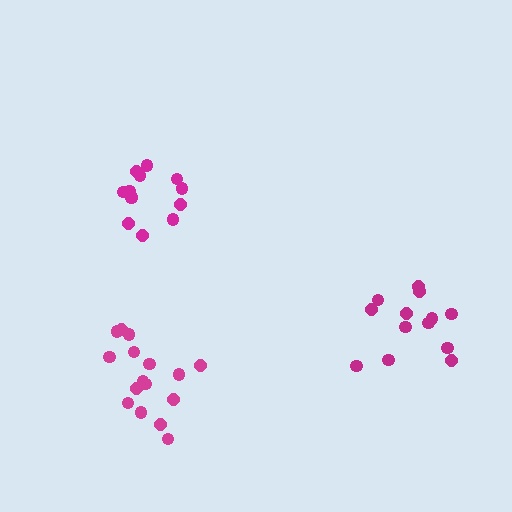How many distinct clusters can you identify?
There are 3 distinct clusters.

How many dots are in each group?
Group 1: 13 dots, Group 2: 16 dots, Group 3: 13 dots (42 total).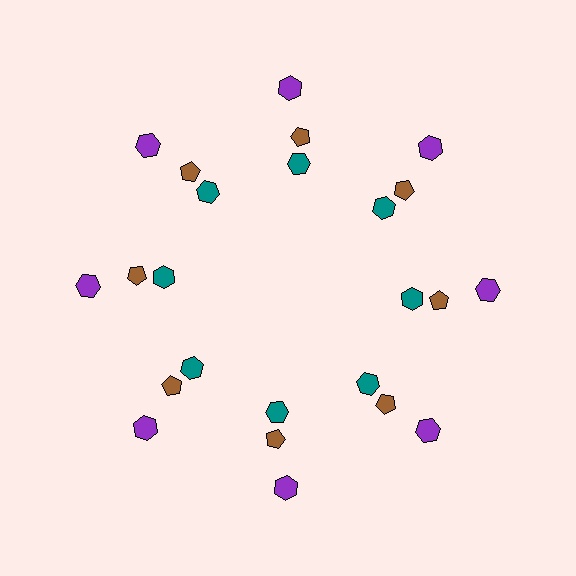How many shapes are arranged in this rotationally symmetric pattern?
There are 24 shapes, arranged in 8 groups of 3.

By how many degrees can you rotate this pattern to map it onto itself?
The pattern maps onto itself every 45 degrees of rotation.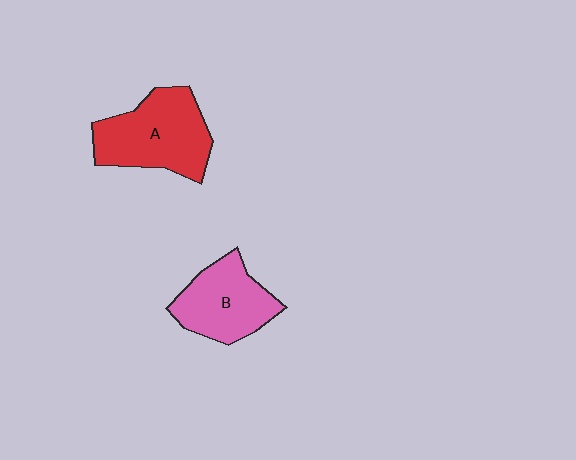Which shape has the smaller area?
Shape B (pink).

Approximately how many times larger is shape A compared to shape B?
Approximately 1.2 times.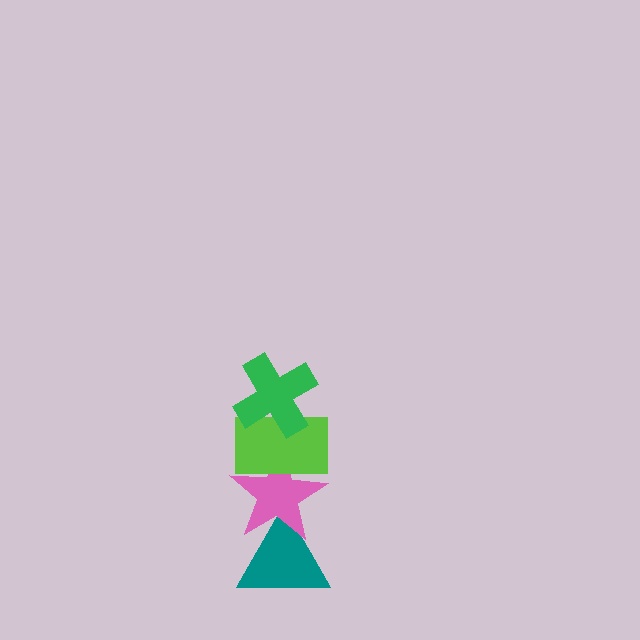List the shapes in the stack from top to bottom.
From top to bottom: the green cross, the lime rectangle, the pink star, the teal triangle.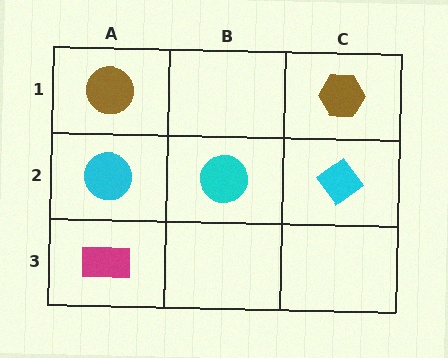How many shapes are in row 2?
3 shapes.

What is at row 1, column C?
A brown hexagon.